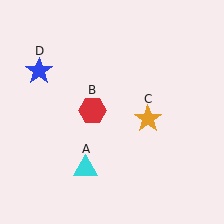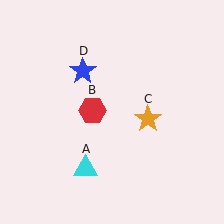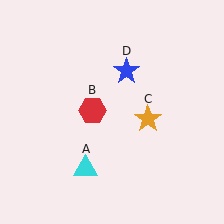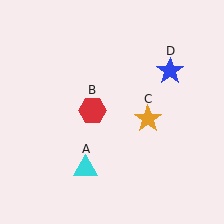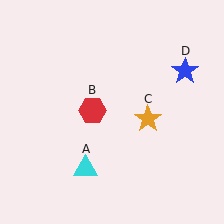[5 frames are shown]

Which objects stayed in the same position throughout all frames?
Cyan triangle (object A) and red hexagon (object B) and orange star (object C) remained stationary.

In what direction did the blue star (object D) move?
The blue star (object D) moved right.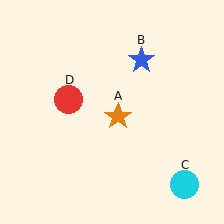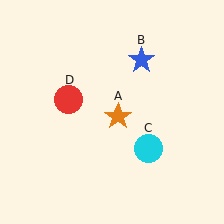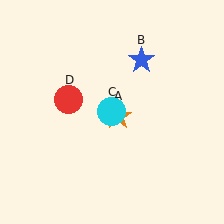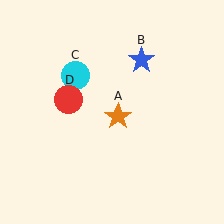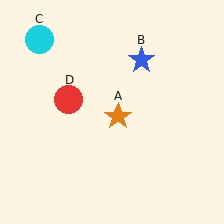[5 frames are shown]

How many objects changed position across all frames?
1 object changed position: cyan circle (object C).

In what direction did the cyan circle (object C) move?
The cyan circle (object C) moved up and to the left.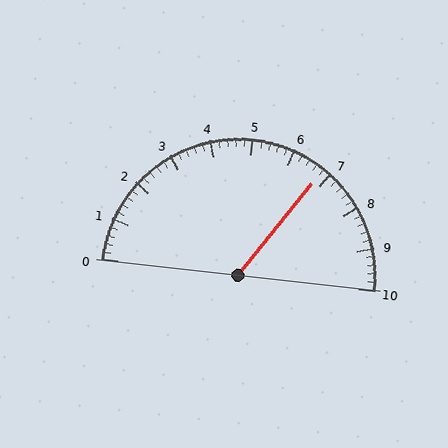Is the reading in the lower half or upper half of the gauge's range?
The reading is in the upper half of the range (0 to 10).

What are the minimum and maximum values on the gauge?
The gauge ranges from 0 to 10.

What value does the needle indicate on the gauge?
The needle indicates approximately 6.8.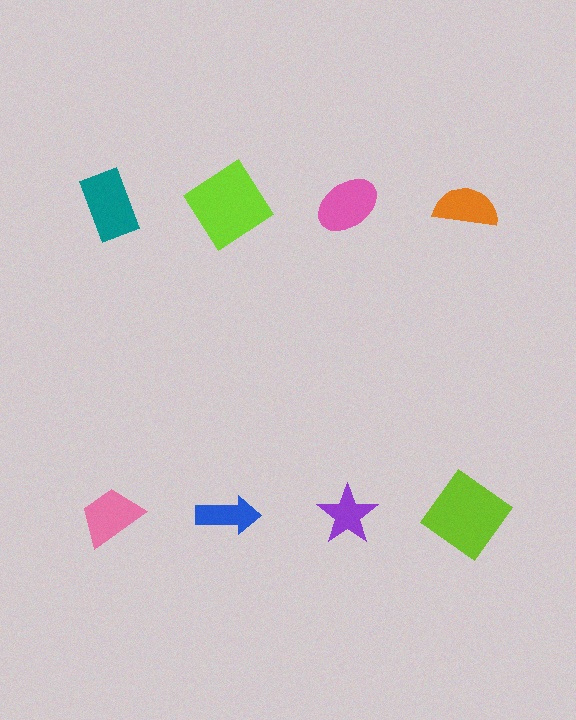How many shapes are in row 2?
4 shapes.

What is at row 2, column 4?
A lime diamond.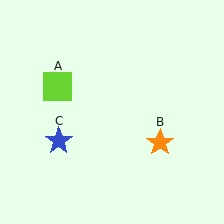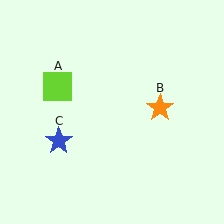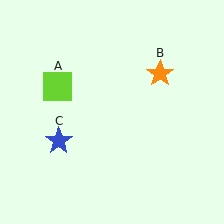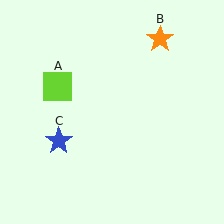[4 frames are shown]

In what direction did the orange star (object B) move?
The orange star (object B) moved up.